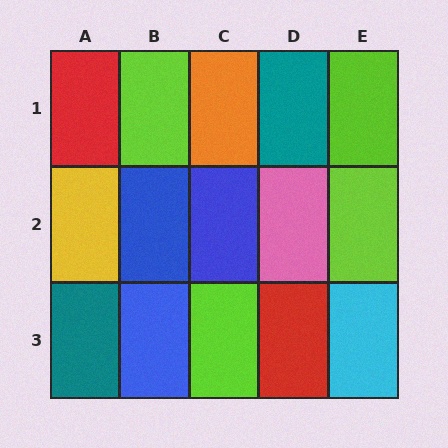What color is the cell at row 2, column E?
Lime.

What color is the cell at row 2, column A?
Yellow.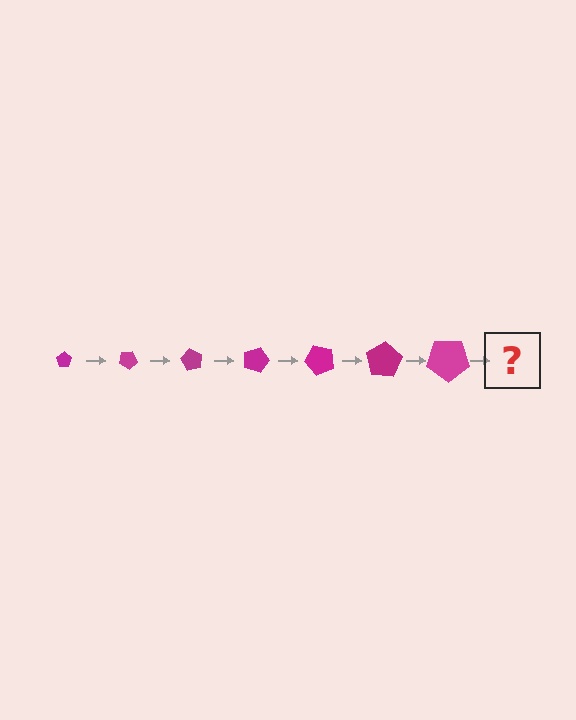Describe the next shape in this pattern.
It should be a pentagon, larger than the previous one and rotated 210 degrees from the start.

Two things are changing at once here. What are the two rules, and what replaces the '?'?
The two rules are that the pentagon grows larger each step and it rotates 30 degrees each step. The '?' should be a pentagon, larger than the previous one and rotated 210 degrees from the start.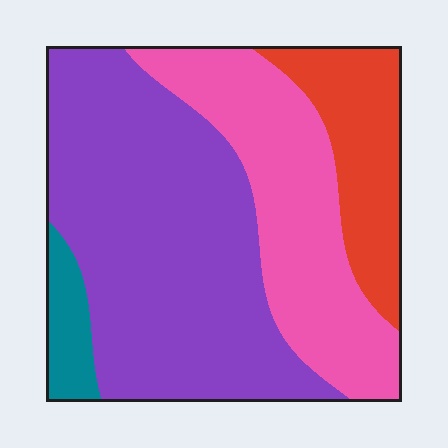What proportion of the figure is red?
Red covers 16% of the figure.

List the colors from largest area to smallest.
From largest to smallest: purple, pink, red, teal.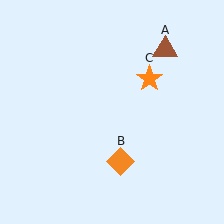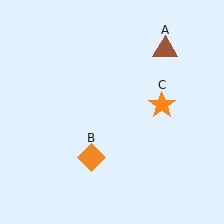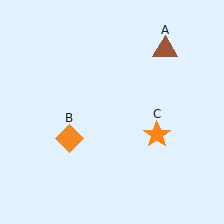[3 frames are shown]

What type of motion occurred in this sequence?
The orange diamond (object B), orange star (object C) rotated clockwise around the center of the scene.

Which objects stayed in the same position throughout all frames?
Brown triangle (object A) remained stationary.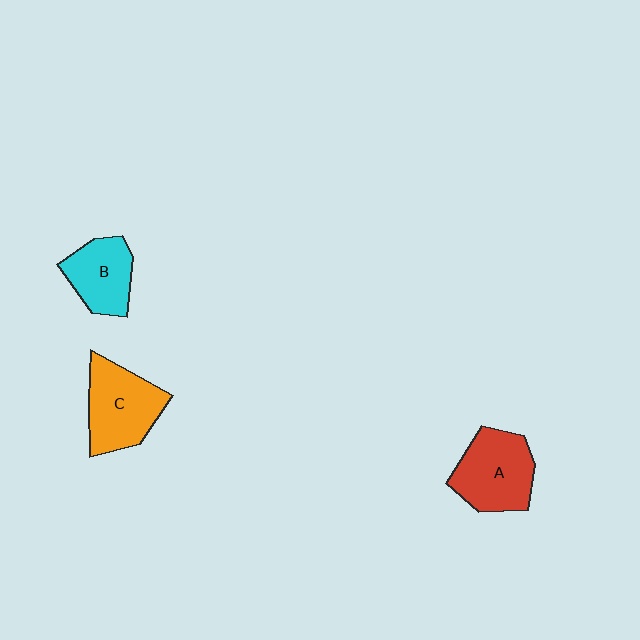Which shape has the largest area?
Shape C (orange).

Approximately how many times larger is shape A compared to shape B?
Approximately 1.3 times.